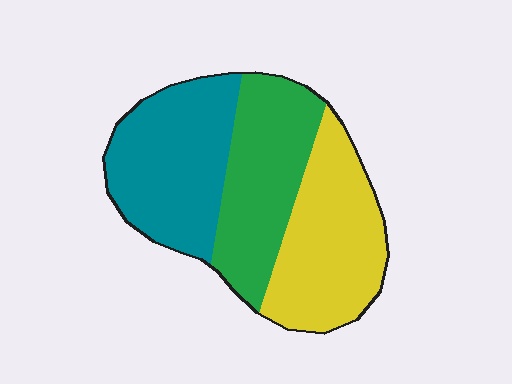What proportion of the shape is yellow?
Yellow takes up about one third (1/3) of the shape.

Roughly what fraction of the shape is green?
Green covers around 30% of the shape.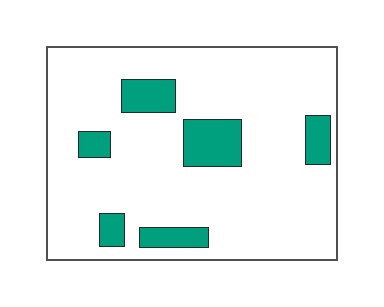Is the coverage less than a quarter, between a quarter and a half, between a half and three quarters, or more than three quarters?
Less than a quarter.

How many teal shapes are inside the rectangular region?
6.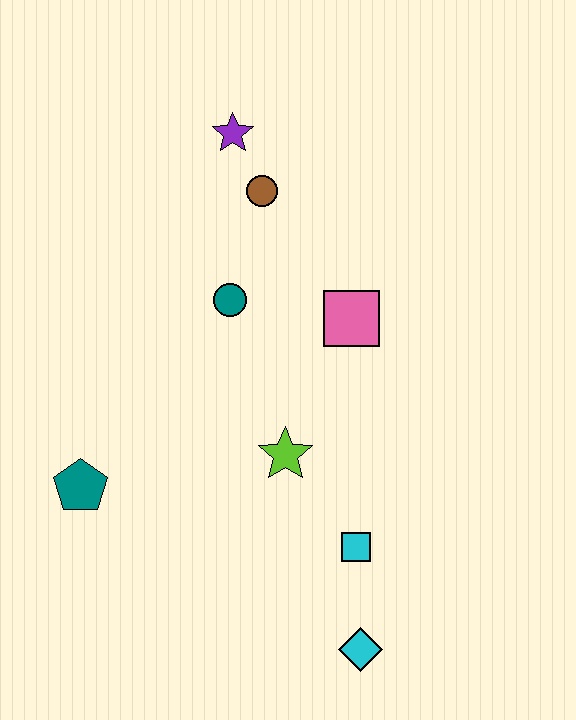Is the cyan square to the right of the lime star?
Yes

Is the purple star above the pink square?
Yes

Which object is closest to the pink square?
The teal circle is closest to the pink square.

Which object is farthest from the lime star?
The purple star is farthest from the lime star.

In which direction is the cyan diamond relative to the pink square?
The cyan diamond is below the pink square.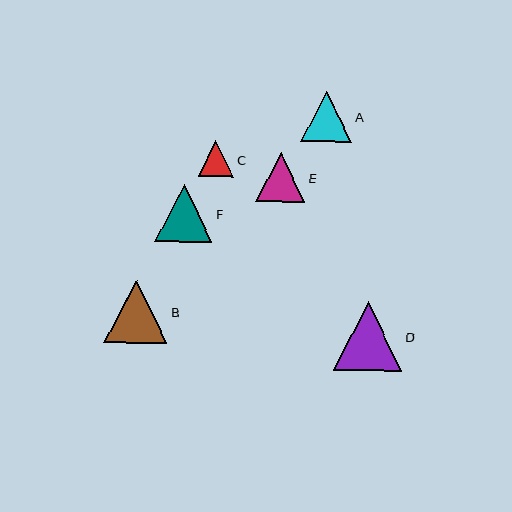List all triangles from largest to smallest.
From largest to smallest: D, B, F, A, E, C.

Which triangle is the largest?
Triangle D is the largest with a size of approximately 69 pixels.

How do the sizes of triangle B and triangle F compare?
Triangle B and triangle F are approximately the same size.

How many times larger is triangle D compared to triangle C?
Triangle D is approximately 1.9 times the size of triangle C.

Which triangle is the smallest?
Triangle C is the smallest with a size of approximately 35 pixels.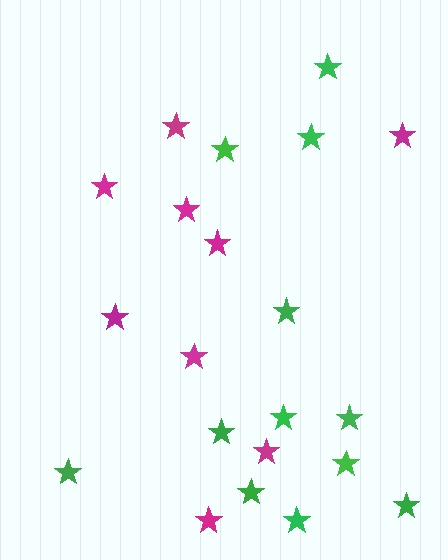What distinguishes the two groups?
There are 2 groups: one group of magenta stars (9) and one group of green stars (12).